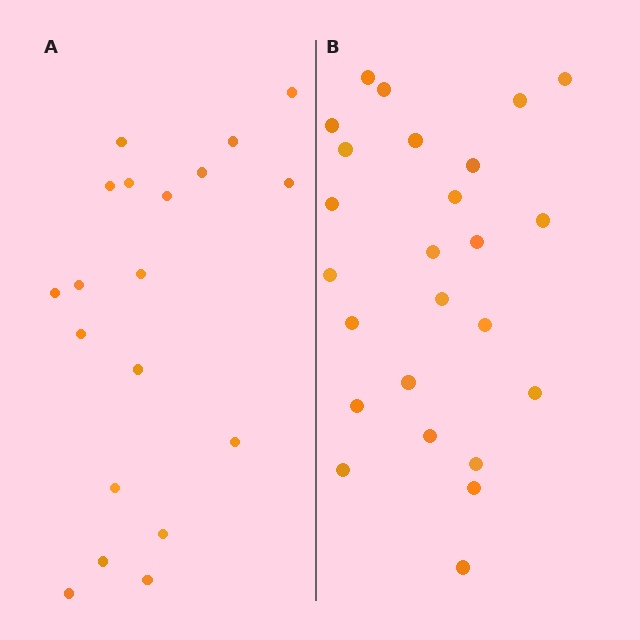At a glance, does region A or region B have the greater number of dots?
Region B (the right region) has more dots.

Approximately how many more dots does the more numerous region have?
Region B has about 6 more dots than region A.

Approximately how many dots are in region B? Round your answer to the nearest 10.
About 20 dots. (The exact count is 25, which rounds to 20.)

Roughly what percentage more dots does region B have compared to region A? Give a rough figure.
About 30% more.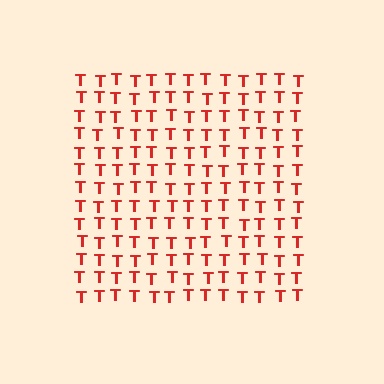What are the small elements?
The small elements are letter T's.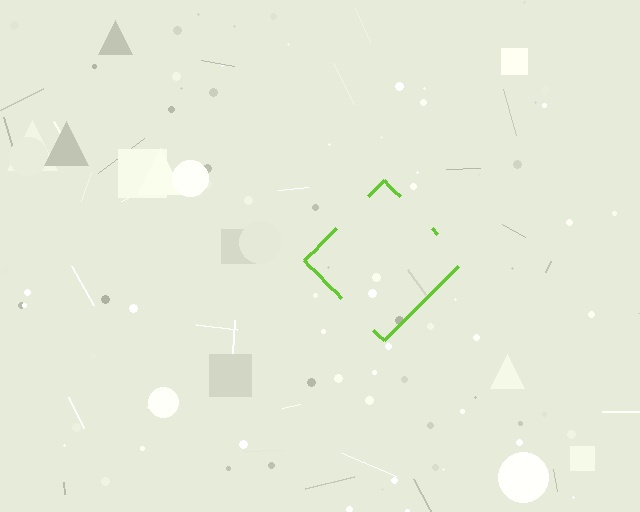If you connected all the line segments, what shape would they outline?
They would outline a diamond.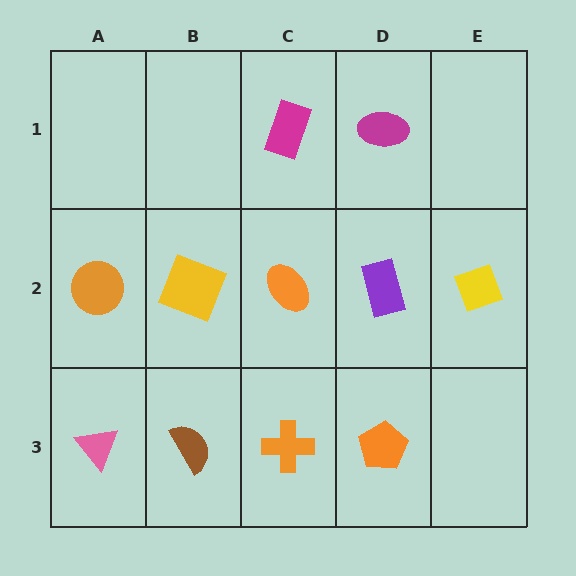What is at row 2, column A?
An orange circle.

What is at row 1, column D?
A magenta ellipse.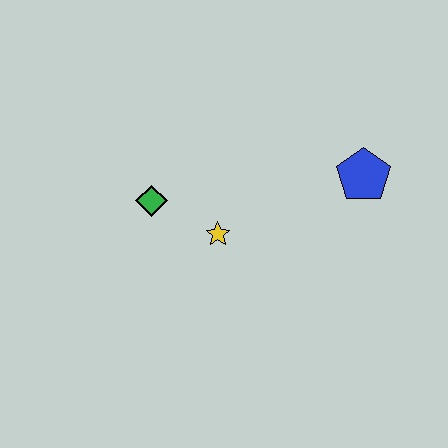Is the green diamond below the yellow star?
No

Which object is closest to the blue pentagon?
The yellow star is closest to the blue pentagon.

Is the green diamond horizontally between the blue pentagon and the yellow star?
No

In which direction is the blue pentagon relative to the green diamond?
The blue pentagon is to the right of the green diamond.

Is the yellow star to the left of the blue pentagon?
Yes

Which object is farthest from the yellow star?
The blue pentagon is farthest from the yellow star.